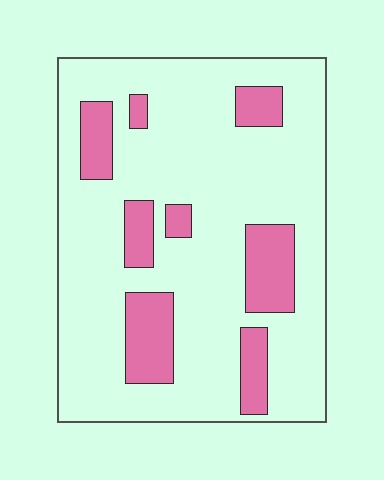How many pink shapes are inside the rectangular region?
8.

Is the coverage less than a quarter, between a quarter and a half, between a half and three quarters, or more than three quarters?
Less than a quarter.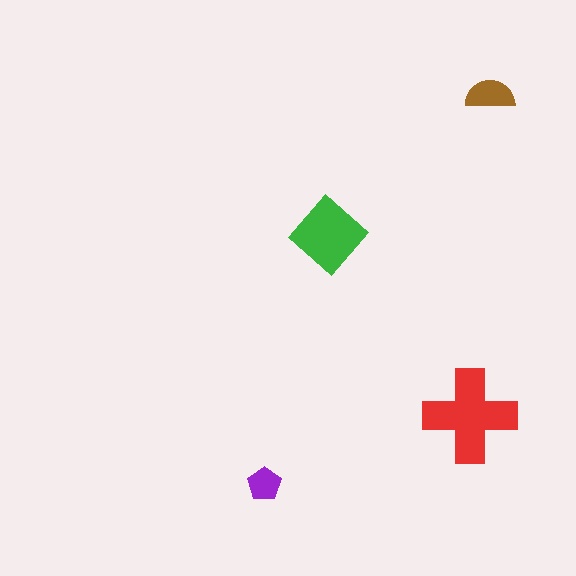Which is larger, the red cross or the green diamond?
The red cross.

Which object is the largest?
The red cross.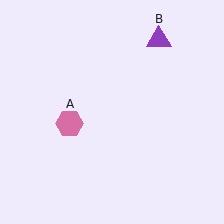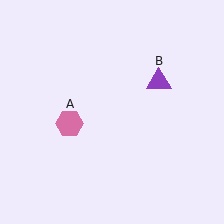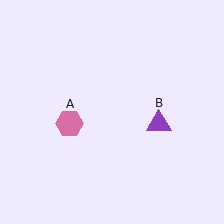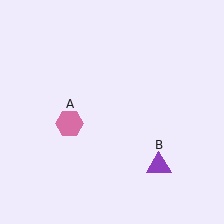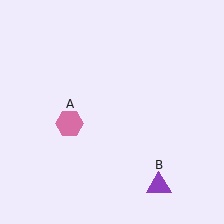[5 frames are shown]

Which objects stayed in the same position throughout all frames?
Pink hexagon (object A) remained stationary.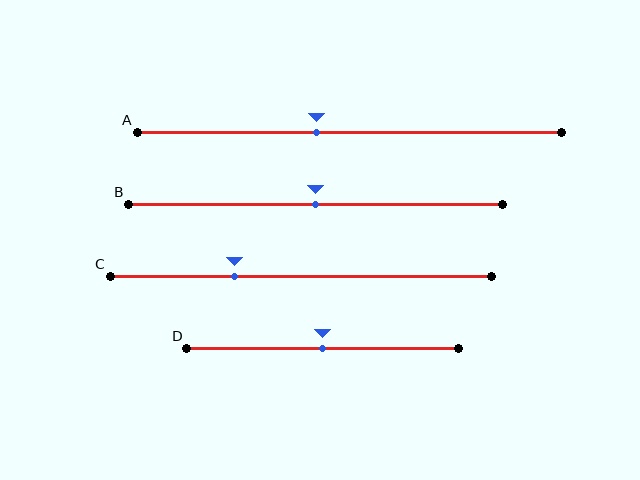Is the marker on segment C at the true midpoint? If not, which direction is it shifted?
No, the marker on segment C is shifted to the left by about 17% of the segment length.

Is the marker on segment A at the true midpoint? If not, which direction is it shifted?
No, the marker on segment A is shifted to the left by about 8% of the segment length.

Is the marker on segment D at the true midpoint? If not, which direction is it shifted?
Yes, the marker on segment D is at the true midpoint.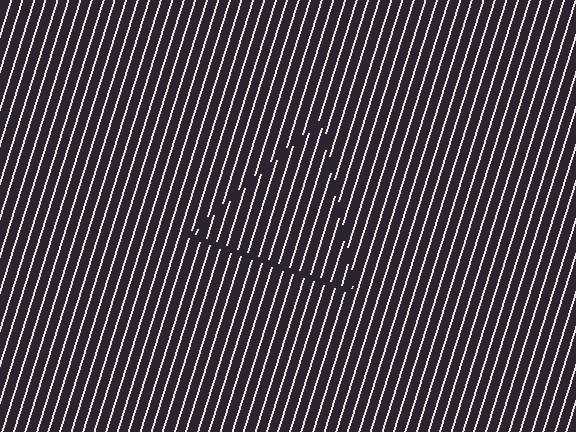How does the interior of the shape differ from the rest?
The interior of the shape contains the same grating, shifted by half a period — the contour is defined by the phase discontinuity where line-ends from the inner and outer gratings abut.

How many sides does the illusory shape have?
3 sides — the line-ends trace a triangle.